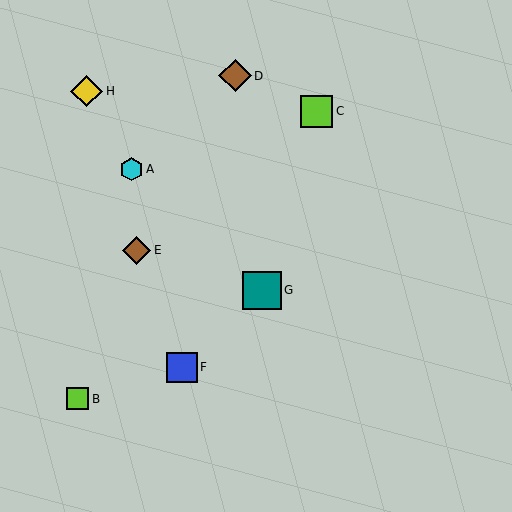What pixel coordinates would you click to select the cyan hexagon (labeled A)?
Click at (131, 169) to select the cyan hexagon A.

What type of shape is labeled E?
Shape E is a brown diamond.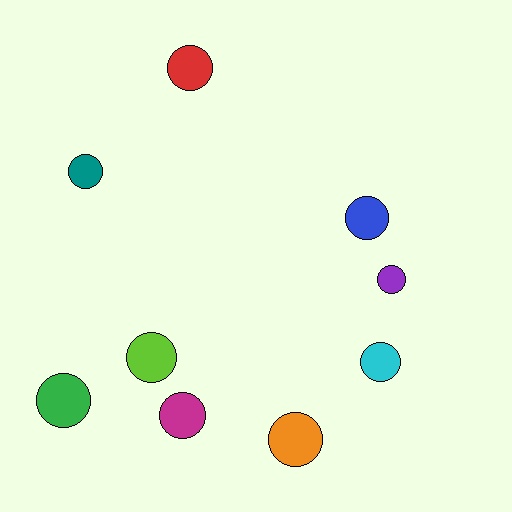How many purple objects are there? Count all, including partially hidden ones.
There is 1 purple object.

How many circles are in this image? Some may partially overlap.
There are 9 circles.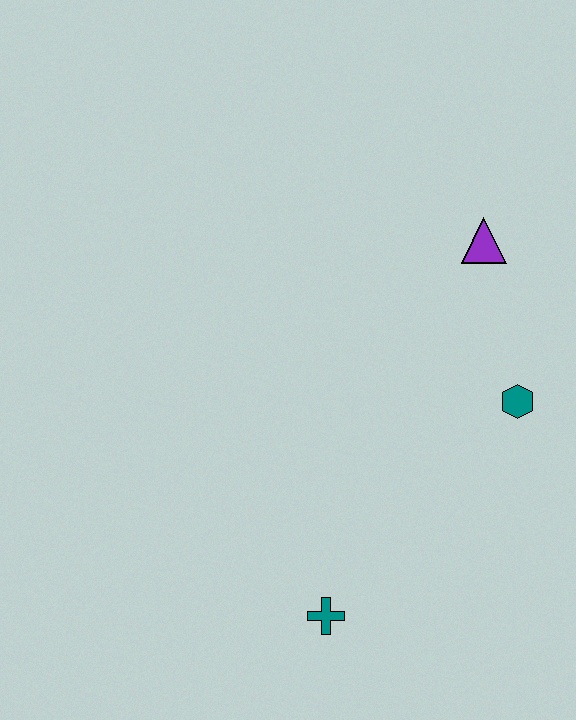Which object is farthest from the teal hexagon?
The teal cross is farthest from the teal hexagon.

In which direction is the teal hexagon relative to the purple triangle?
The teal hexagon is below the purple triangle.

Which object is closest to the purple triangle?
The teal hexagon is closest to the purple triangle.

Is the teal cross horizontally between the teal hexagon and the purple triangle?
No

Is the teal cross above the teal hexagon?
No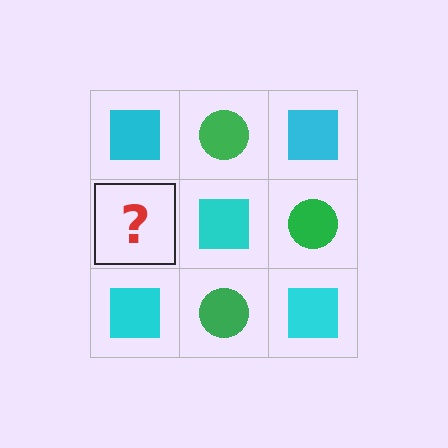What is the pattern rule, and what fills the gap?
The rule is that it alternates cyan square and green circle in a checkerboard pattern. The gap should be filled with a green circle.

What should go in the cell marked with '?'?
The missing cell should contain a green circle.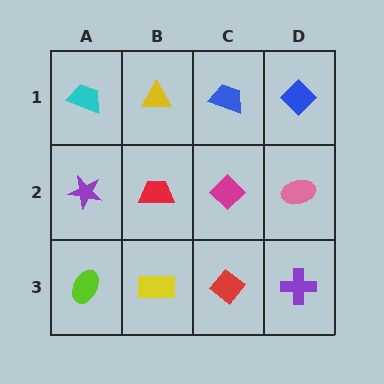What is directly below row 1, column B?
A red trapezoid.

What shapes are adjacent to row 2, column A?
A cyan trapezoid (row 1, column A), a lime ellipse (row 3, column A), a red trapezoid (row 2, column B).